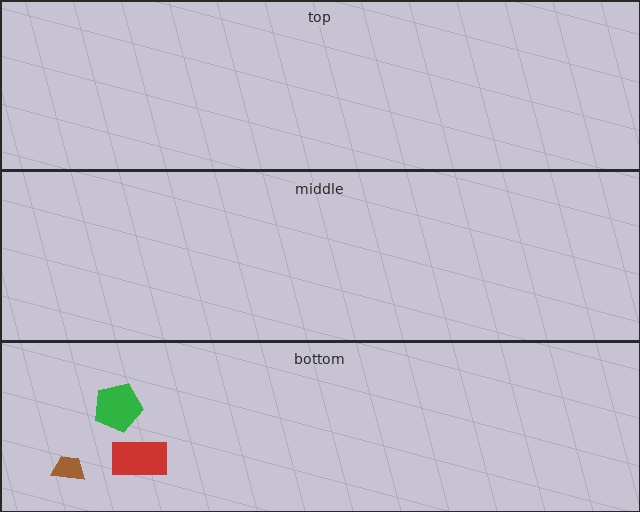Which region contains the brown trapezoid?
The bottom region.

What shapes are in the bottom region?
The brown trapezoid, the red rectangle, the green pentagon.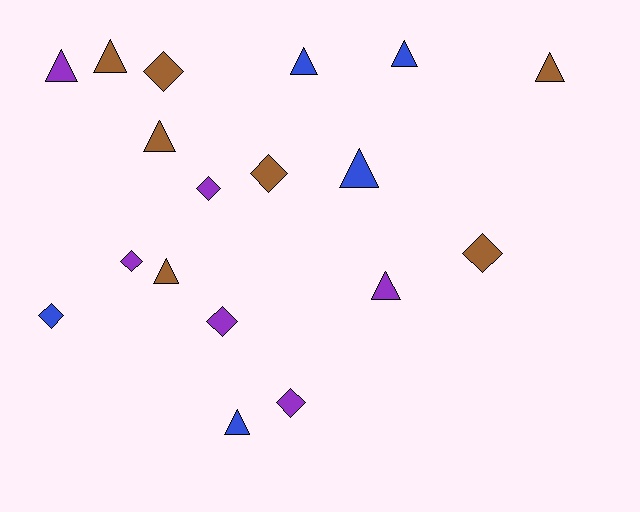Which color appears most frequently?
Brown, with 7 objects.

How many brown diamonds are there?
There are 3 brown diamonds.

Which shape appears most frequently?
Triangle, with 10 objects.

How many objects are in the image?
There are 18 objects.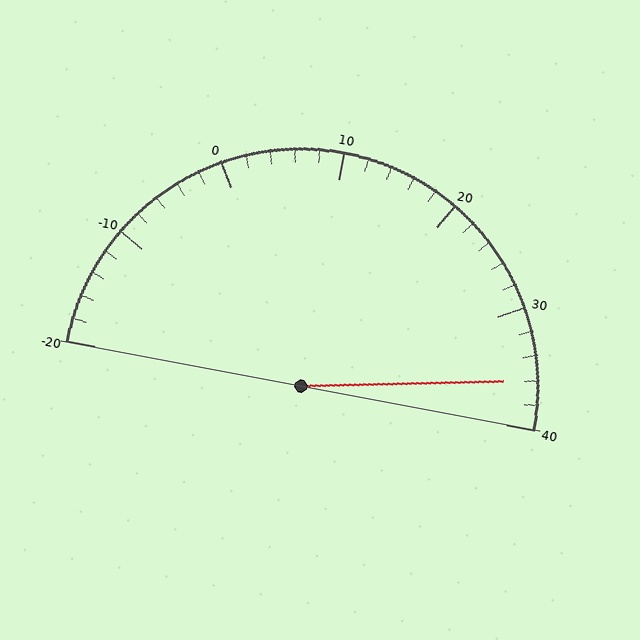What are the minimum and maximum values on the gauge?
The gauge ranges from -20 to 40.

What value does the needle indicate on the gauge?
The needle indicates approximately 36.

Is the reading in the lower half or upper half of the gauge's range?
The reading is in the upper half of the range (-20 to 40).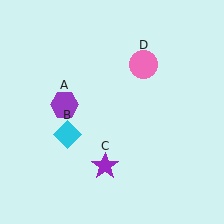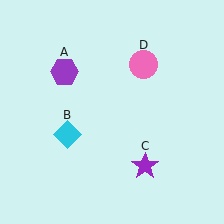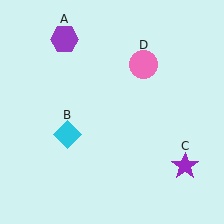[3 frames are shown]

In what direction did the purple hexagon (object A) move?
The purple hexagon (object A) moved up.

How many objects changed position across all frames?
2 objects changed position: purple hexagon (object A), purple star (object C).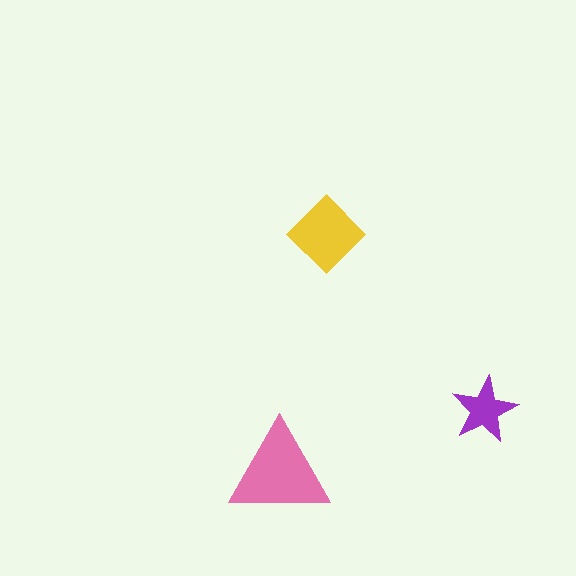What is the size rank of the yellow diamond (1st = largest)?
2nd.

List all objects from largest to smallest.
The pink triangle, the yellow diamond, the purple star.